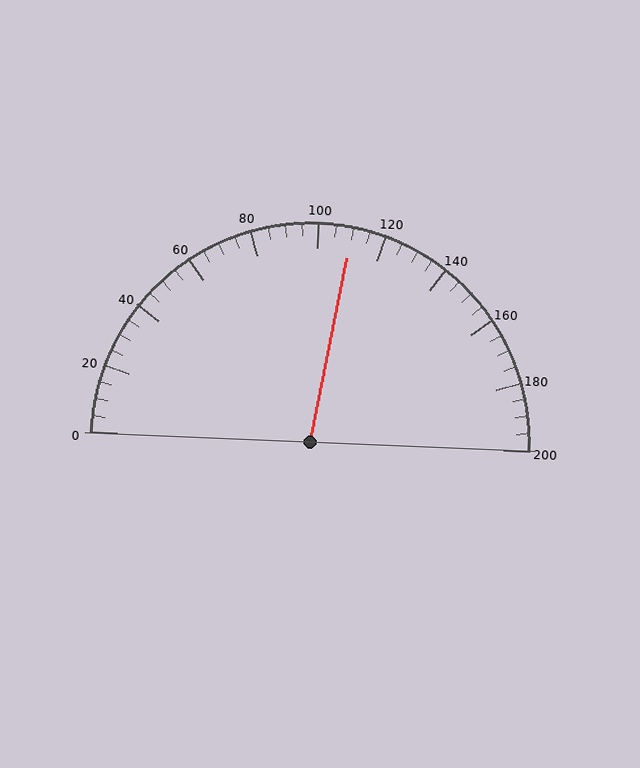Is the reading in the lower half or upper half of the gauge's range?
The reading is in the upper half of the range (0 to 200).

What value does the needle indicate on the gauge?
The needle indicates approximately 110.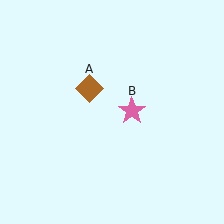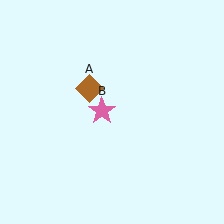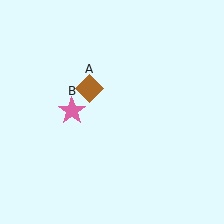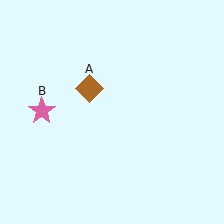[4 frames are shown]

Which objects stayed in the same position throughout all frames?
Brown diamond (object A) remained stationary.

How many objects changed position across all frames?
1 object changed position: pink star (object B).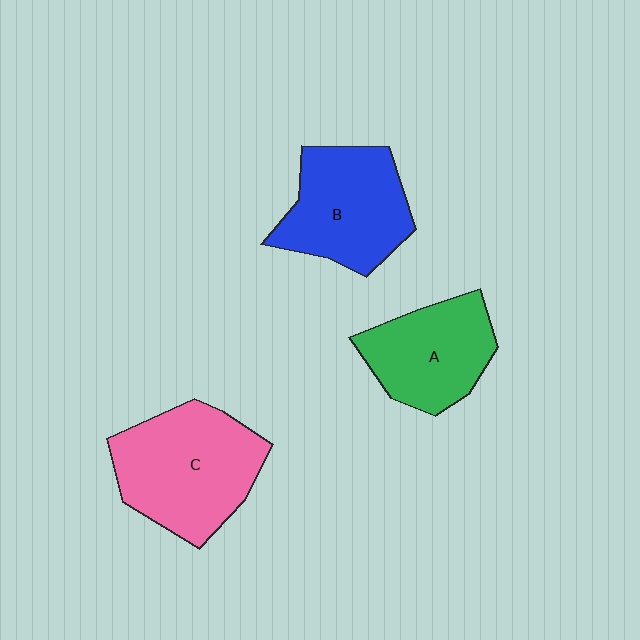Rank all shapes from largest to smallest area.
From largest to smallest: C (pink), B (blue), A (green).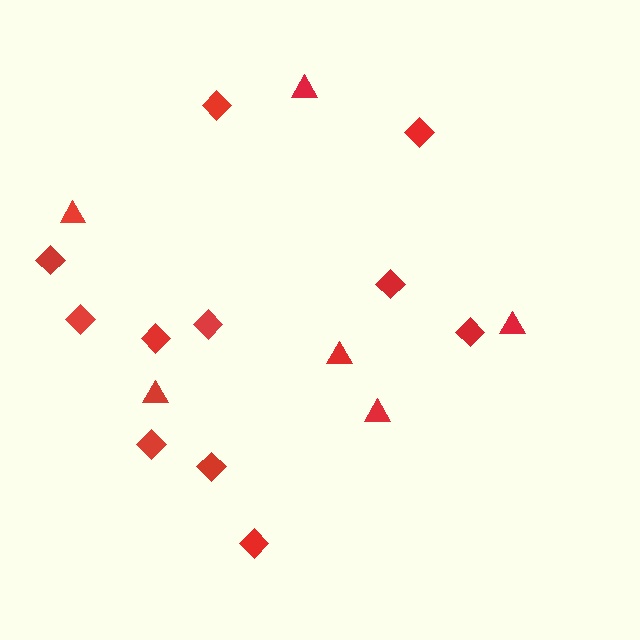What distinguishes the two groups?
There are 2 groups: one group of triangles (6) and one group of diamonds (11).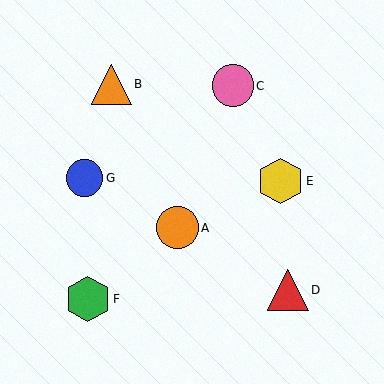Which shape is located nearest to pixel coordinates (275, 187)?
The yellow hexagon (labeled E) at (280, 181) is nearest to that location.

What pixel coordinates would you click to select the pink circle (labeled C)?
Click at (233, 86) to select the pink circle C.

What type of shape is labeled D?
Shape D is a red triangle.